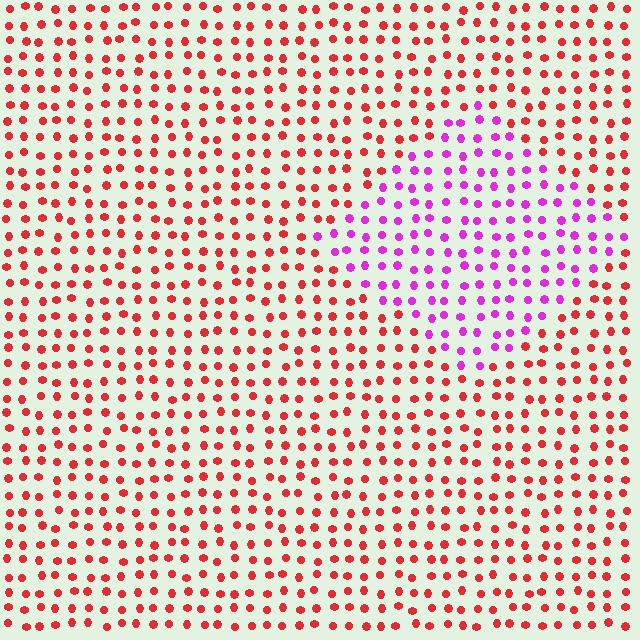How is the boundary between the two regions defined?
The boundary is defined purely by a slight shift in hue (about 56 degrees). Spacing, size, and orientation are identical on both sides.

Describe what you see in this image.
The image is filled with small red elements in a uniform arrangement. A diamond-shaped region is visible where the elements are tinted to a slightly different hue, forming a subtle color boundary.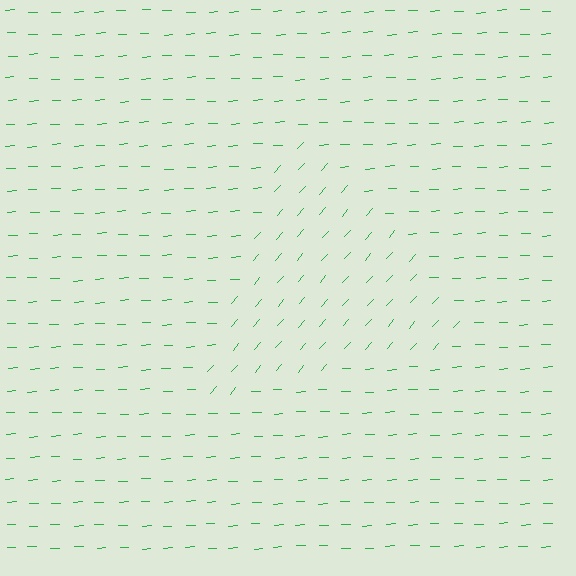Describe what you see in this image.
The image is filled with small green line segments. A triangle region in the image has lines oriented differently from the surrounding lines, creating a visible texture boundary.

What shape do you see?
I see a triangle.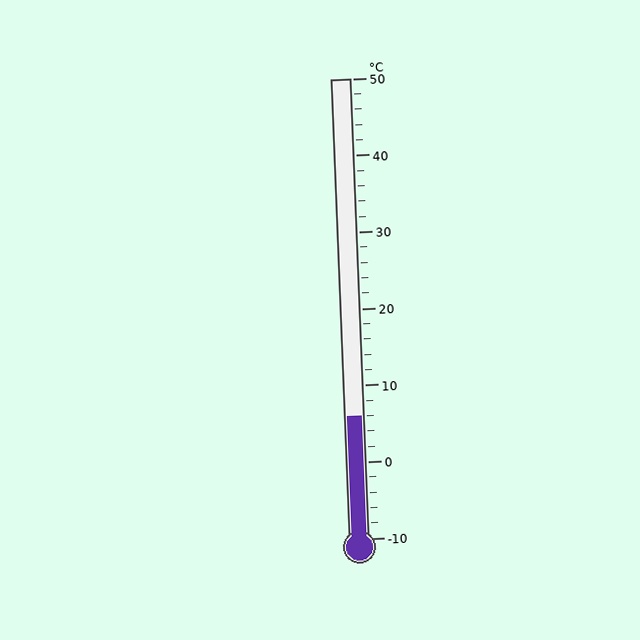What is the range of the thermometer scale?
The thermometer scale ranges from -10°C to 50°C.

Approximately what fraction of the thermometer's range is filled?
The thermometer is filled to approximately 25% of its range.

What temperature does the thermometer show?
The thermometer shows approximately 6°C.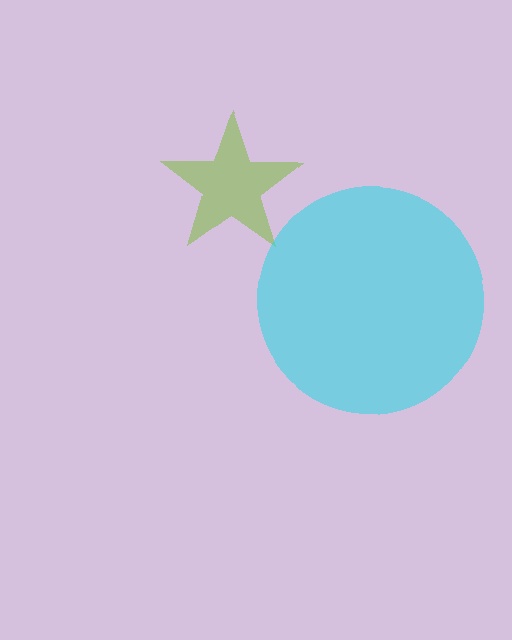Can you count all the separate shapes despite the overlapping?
Yes, there are 2 separate shapes.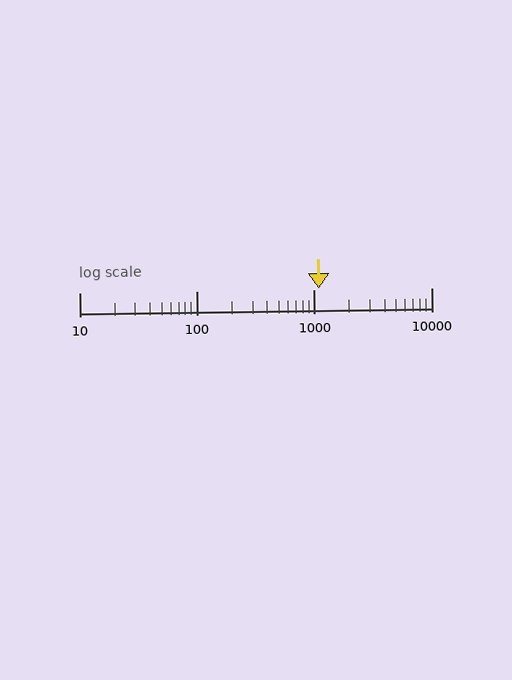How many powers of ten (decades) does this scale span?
The scale spans 3 decades, from 10 to 10000.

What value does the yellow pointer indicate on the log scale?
The pointer indicates approximately 1100.